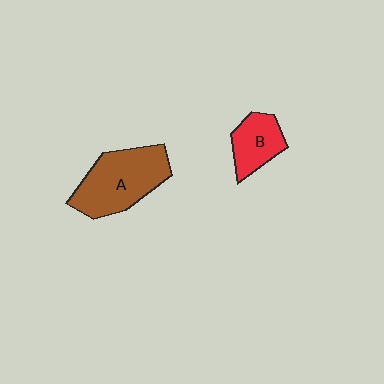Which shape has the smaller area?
Shape B (red).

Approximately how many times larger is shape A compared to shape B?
Approximately 1.9 times.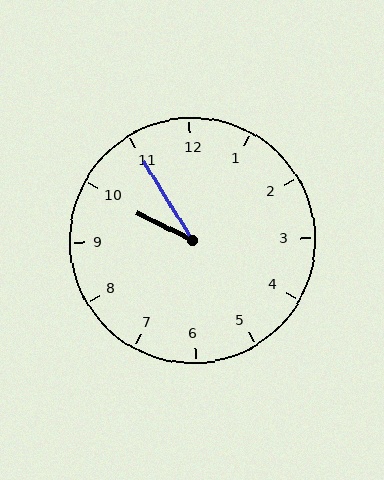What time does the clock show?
9:55.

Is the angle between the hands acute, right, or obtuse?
It is acute.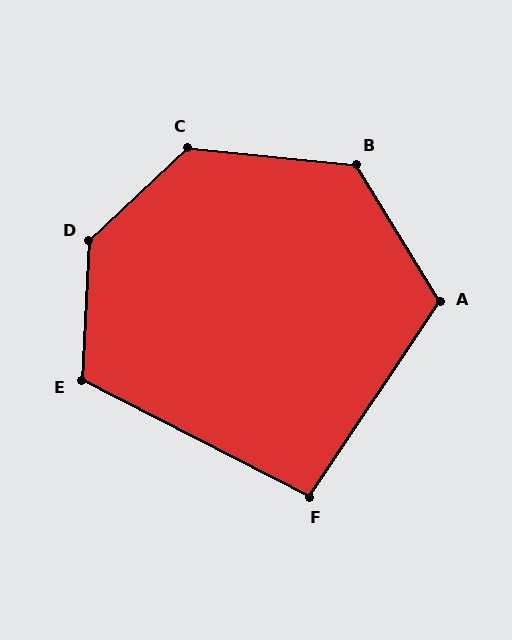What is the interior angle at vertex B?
Approximately 127 degrees (obtuse).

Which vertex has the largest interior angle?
D, at approximately 136 degrees.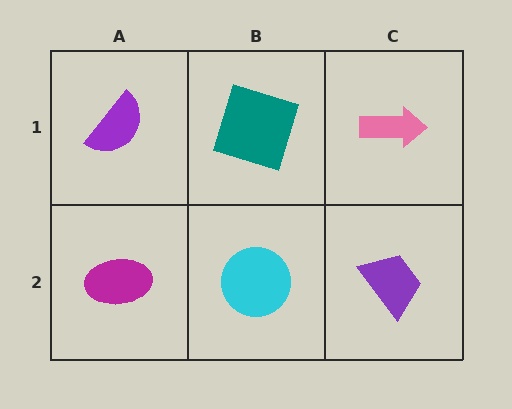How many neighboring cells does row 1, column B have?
3.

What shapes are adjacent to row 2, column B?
A teal square (row 1, column B), a magenta ellipse (row 2, column A), a purple trapezoid (row 2, column C).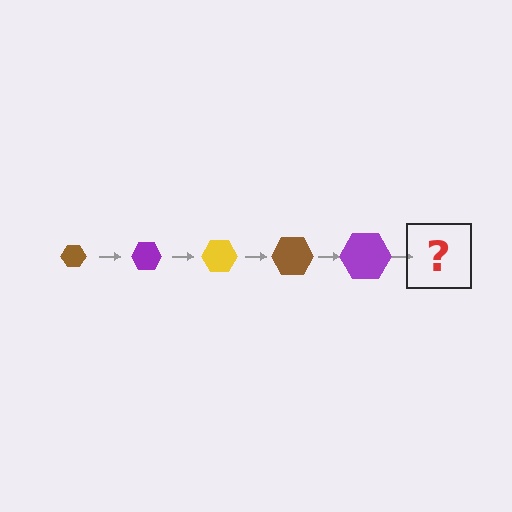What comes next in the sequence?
The next element should be a yellow hexagon, larger than the previous one.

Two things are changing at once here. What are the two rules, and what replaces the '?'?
The two rules are that the hexagon grows larger each step and the color cycles through brown, purple, and yellow. The '?' should be a yellow hexagon, larger than the previous one.